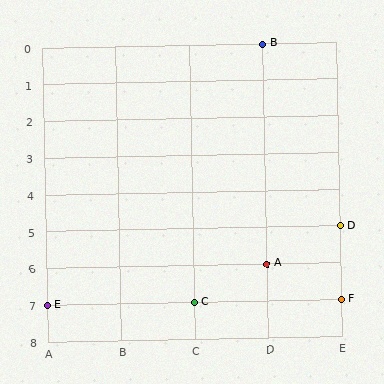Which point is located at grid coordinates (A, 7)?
Point E is at (A, 7).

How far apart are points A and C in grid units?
Points A and C are 1 column and 1 row apart (about 1.4 grid units diagonally).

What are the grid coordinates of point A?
Point A is at grid coordinates (D, 6).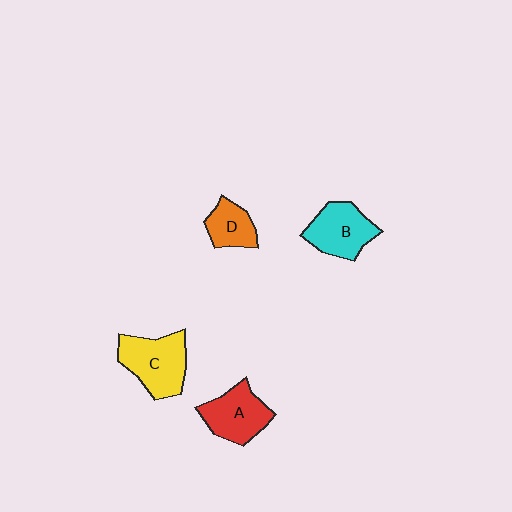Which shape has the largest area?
Shape C (yellow).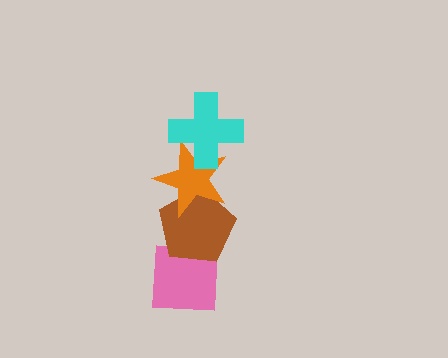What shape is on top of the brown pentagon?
The orange star is on top of the brown pentagon.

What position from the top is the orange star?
The orange star is 2nd from the top.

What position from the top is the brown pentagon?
The brown pentagon is 3rd from the top.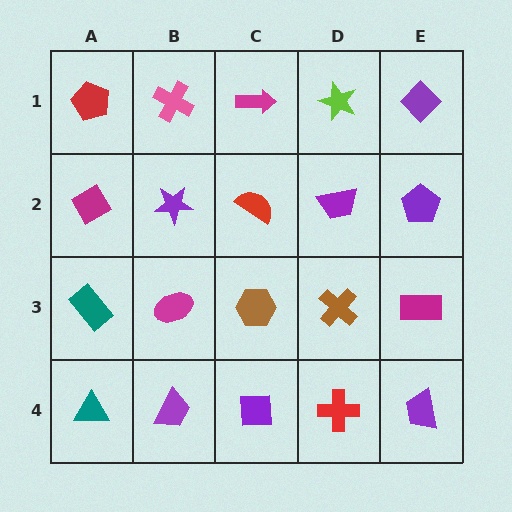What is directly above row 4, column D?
A brown cross.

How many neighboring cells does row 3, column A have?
3.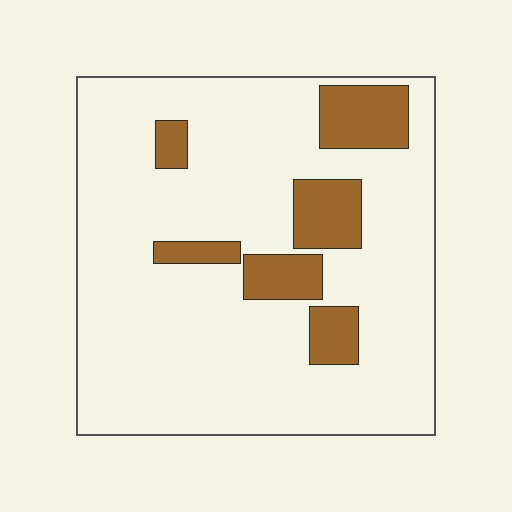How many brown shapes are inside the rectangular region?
6.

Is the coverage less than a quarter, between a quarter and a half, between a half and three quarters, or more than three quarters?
Less than a quarter.